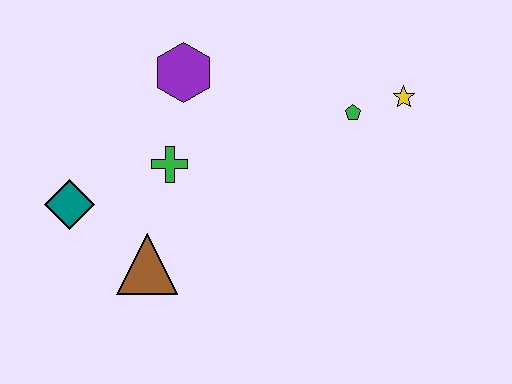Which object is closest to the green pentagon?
The yellow star is closest to the green pentagon.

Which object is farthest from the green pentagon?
The teal diamond is farthest from the green pentagon.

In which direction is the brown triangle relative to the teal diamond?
The brown triangle is to the right of the teal diamond.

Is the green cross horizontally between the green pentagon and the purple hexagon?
No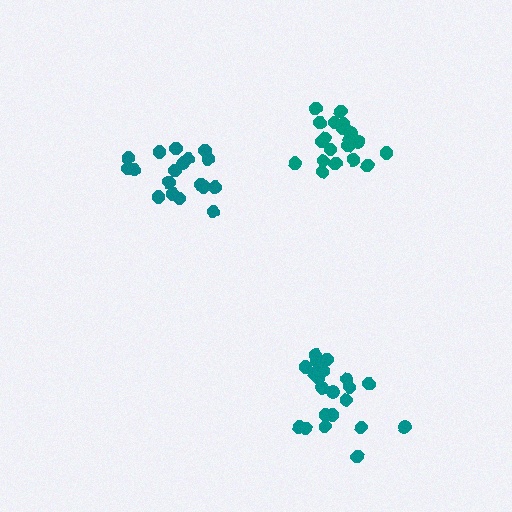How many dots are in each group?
Group 1: 21 dots, Group 2: 19 dots, Group 3: 20 dots (60 total).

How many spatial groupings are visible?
There are 3 spatial groupings.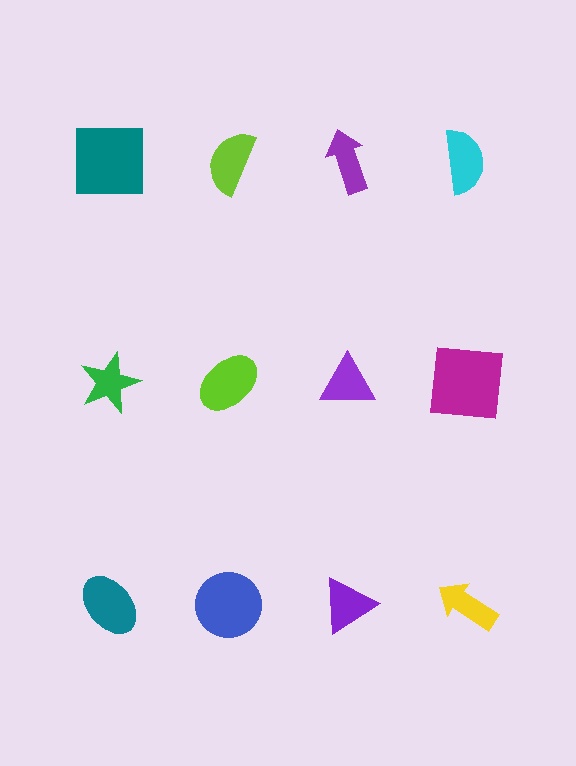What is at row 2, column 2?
A lime ellipse.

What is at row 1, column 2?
A lime semicircle.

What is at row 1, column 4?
A cyan semicircle.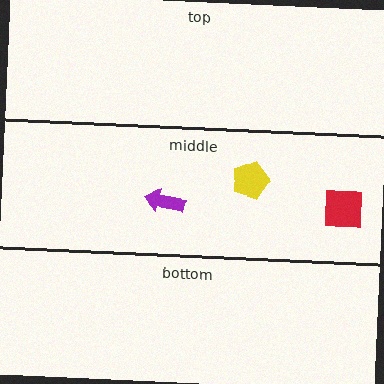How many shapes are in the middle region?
3.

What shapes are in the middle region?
The yellow pentagon, the red square, the purple arrow.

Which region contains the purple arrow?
The middle region.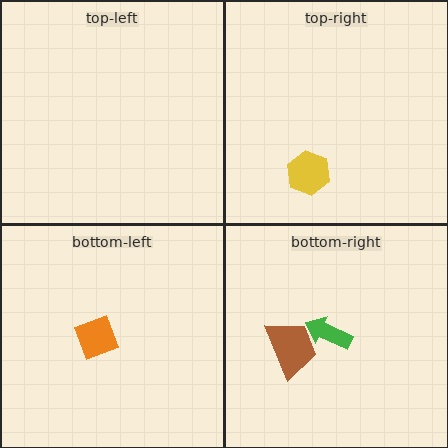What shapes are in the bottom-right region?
The brown trapezoid, the green arrow.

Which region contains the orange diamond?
The bottom-left region.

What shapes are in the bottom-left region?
The orange diamond.